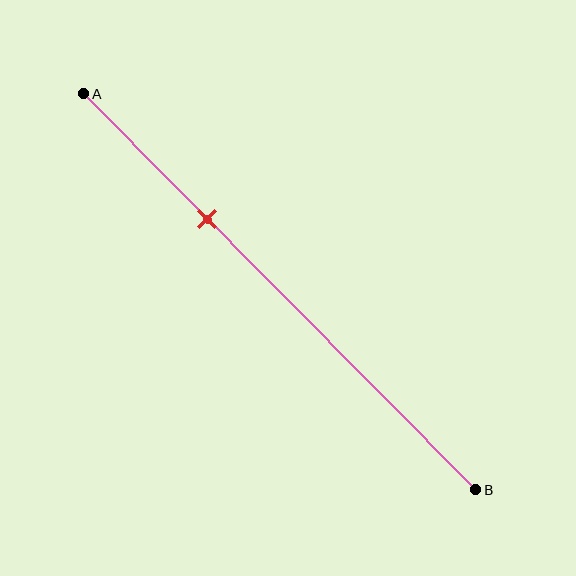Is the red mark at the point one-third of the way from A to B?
Yes, the mark is approximately at the one-third point.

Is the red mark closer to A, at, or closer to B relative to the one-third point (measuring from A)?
The red mark is approximately at the one-third point of segment AB.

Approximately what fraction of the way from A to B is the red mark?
The red mark is approximately 30% of the way from A to B.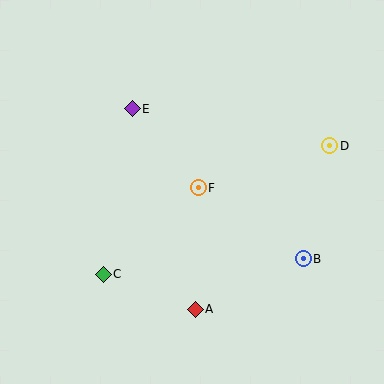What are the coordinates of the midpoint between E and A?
The midpoint between E and A is at (164, 209).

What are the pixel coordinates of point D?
Point D is at (330, 146).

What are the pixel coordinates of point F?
Point F is at (198, 188).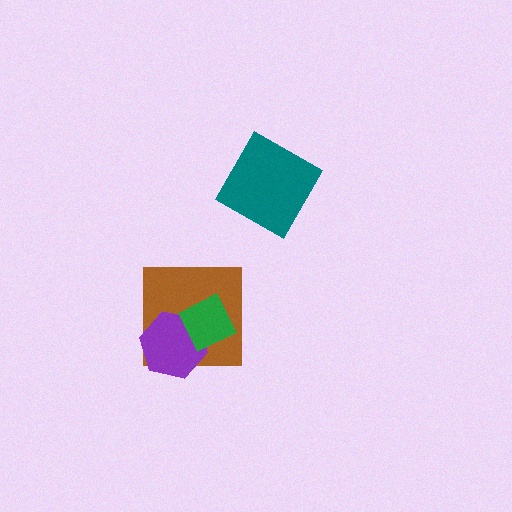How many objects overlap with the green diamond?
2 objects overlap with the green diamond.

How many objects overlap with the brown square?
2 objects overlap with the brown square.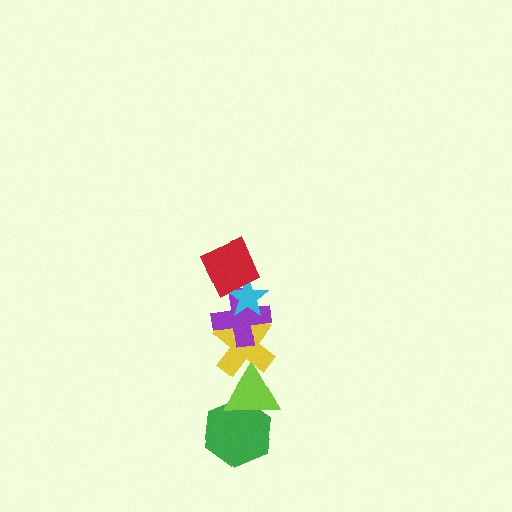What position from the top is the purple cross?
The purple cross is 3rd from the top.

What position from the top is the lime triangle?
The lime triangle is 5th from the top.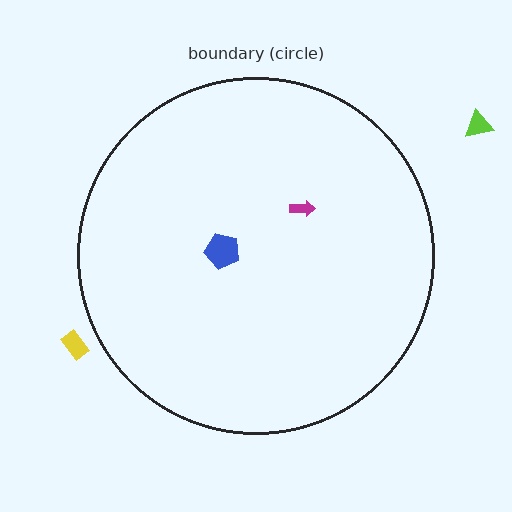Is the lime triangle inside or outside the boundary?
Outside.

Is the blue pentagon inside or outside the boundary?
Inside.